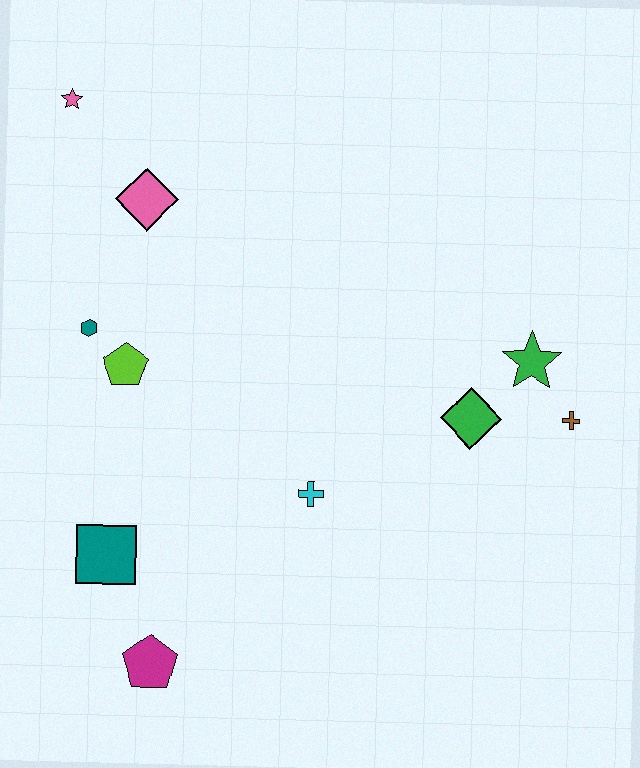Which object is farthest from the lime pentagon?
The brown cross is farthest from the lime pentagon.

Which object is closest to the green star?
The brown cross is closest to the green star.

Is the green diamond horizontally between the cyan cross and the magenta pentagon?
No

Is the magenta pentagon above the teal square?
No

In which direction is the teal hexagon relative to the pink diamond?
The teal hexagon is below the pink diamond.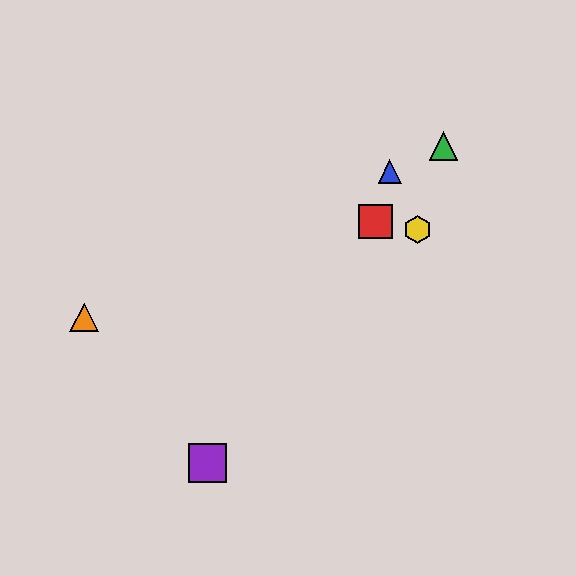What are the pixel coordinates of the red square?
The red square is at (376, 221).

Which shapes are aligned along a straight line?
The blue triangle, the green triangle, the orange triangle are aligned along a straight line.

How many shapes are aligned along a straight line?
3 shapes (the blue triangle, the green triangle, the orange triangle) are aligned along a straight line.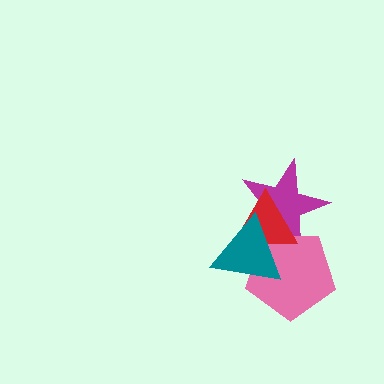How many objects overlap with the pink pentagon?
3 objects overlap with the pink pentagon.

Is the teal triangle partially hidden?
No, no other shape covers it.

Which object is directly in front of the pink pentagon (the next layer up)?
The red triangle is directly in front of the pink pentagon.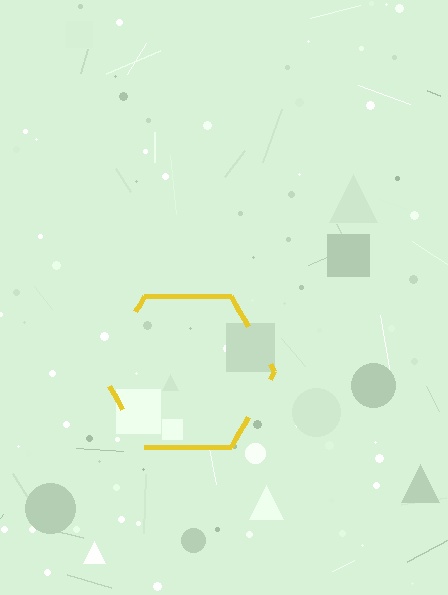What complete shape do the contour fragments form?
The contour fragments form a hexagon.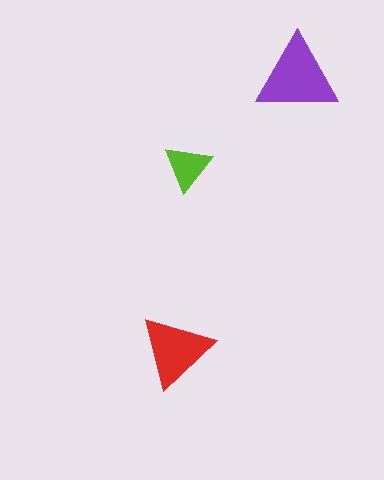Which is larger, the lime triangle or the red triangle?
The red one.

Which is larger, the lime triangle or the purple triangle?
The purple one.